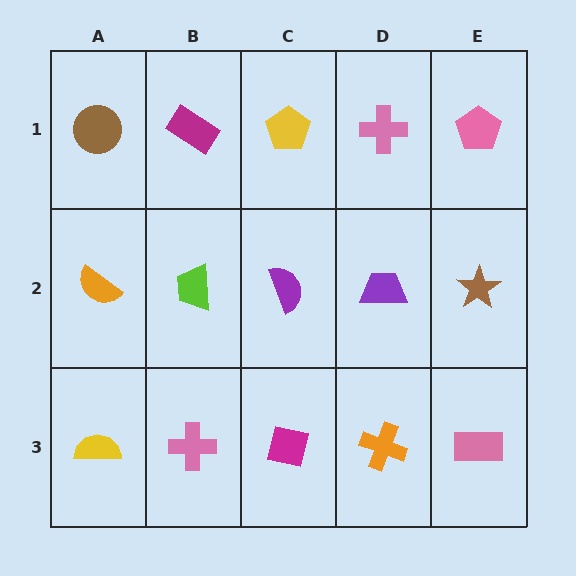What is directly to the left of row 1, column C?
A magenta rectangle.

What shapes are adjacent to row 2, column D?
A pink cross (row 1, column D), an orange cross (row 3, column D), a purple semicircle (row 2, column C), a brown star (row 2, column E).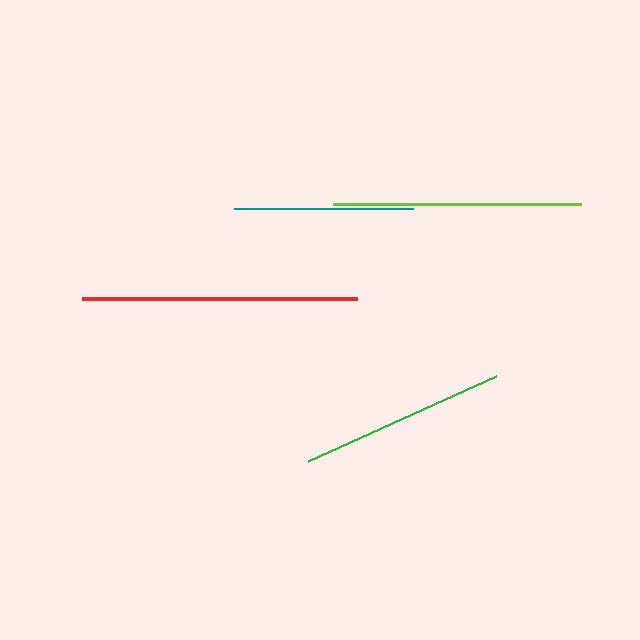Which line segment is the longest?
The red line is the longest at approximately 276 pixels.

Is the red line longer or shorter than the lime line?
The red line is longer than the lime line.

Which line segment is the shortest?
The teal line is the shortest at approximately 179 pixels.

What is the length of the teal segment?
The teal segment is approximately 179 pixels long.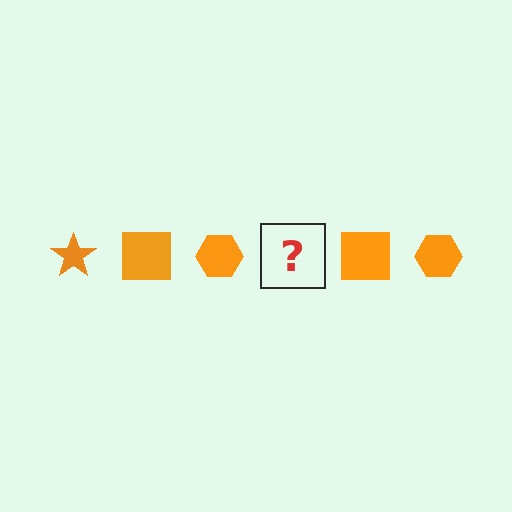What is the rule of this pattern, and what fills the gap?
The rule is that the pattern cycles through star, square, hexagon shapes in orange. The gap should be filled with an orange star.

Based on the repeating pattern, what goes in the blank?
The blank should be an orange star.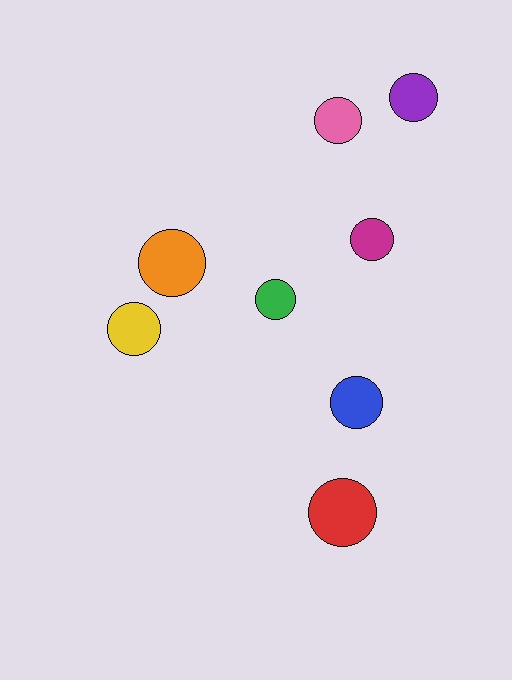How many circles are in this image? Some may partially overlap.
There are 8 circles.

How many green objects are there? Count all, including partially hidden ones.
There is 1 green object.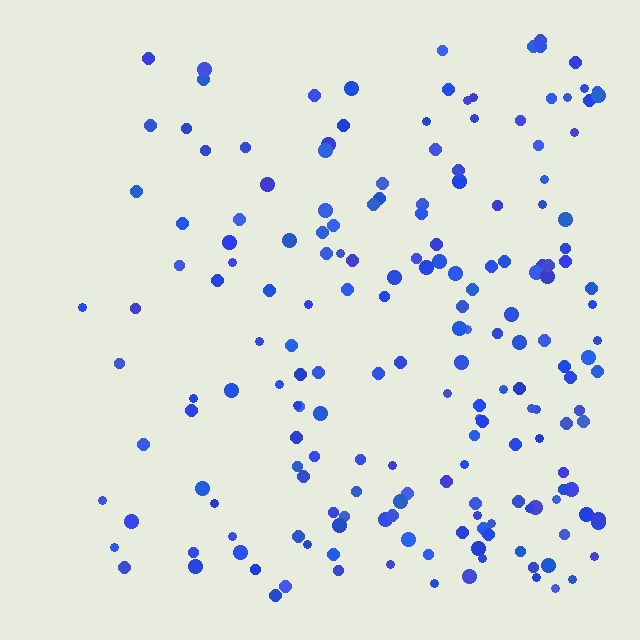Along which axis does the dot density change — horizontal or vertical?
Horizontal.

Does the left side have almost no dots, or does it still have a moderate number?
Still a moderate number, just noticeably fewer than the right.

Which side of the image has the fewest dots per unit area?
The left.